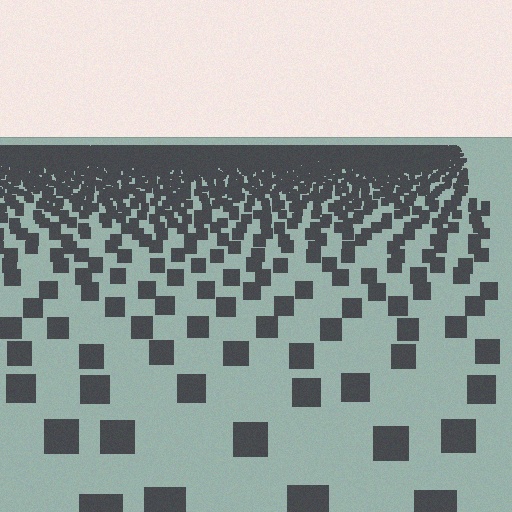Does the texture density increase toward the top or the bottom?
Density increases toward the top.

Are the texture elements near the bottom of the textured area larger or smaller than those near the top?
Larger. Near the bottom, elements are closer to the viewer and appear at a bigger on-screen size.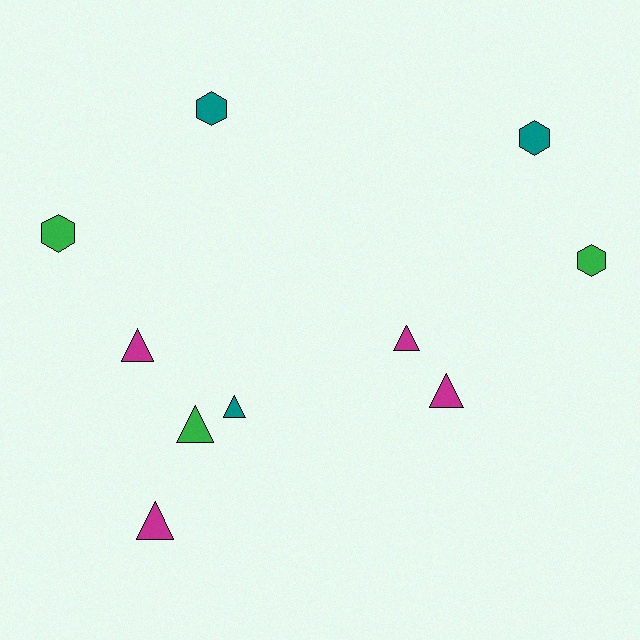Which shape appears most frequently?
Triangle, with 6 objects.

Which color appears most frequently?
Magenta, with 4 objects.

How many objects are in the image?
There are 10 objects.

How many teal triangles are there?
There is 1 teal triangle.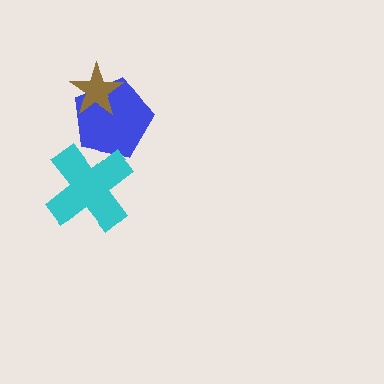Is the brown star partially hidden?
No, no other shape covers it.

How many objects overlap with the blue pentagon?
2 objects overlap with the blue pentagon.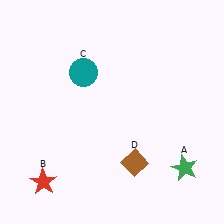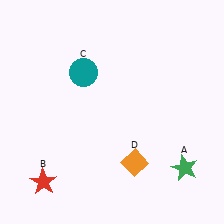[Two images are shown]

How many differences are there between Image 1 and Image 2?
There is 1 difference between the two images.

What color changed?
The diamond (D) changed from brown in Image 1 to orange in Image 2.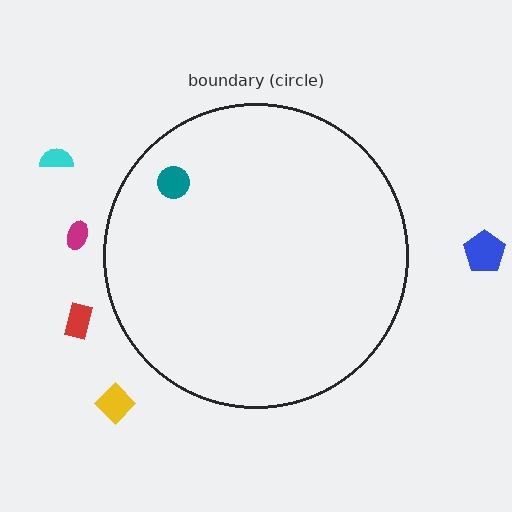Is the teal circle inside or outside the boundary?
Inside.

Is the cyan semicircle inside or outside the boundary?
Outside.